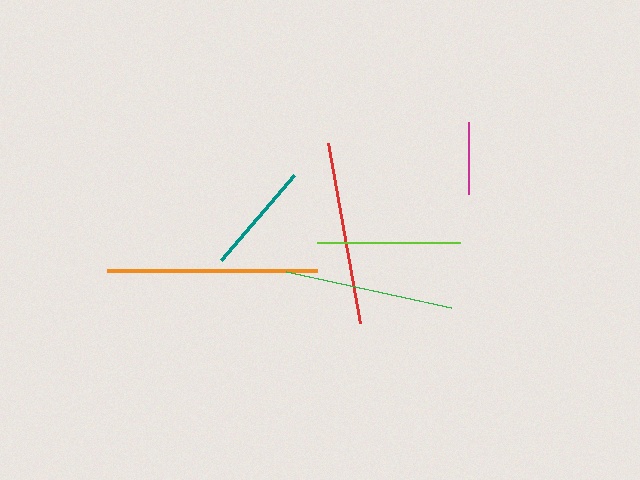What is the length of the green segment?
The green segment is approximately 169 pixels long.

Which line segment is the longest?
The orange line is the longest at approximately 210 pixels.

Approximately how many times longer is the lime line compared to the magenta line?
The lime line is approximately 2.0 times the length of the magenta line.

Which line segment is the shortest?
The magenta line is the shortest at approximately 72 pixels.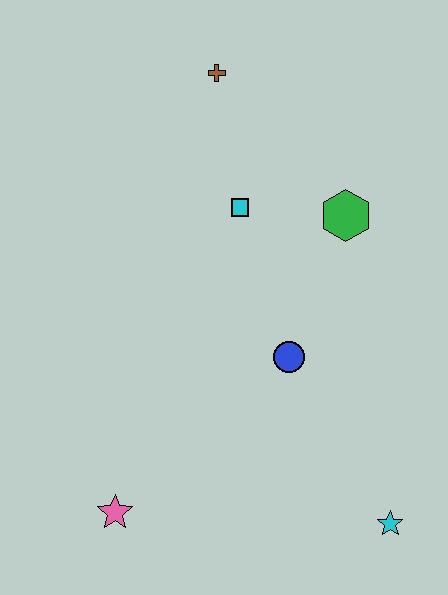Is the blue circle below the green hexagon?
Yes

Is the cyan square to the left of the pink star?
No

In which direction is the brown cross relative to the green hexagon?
The brown cross is above the green hexagon.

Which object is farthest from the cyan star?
The brown cross is farthest from the cyan star.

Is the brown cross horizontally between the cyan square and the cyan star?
No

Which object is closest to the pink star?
The blue circle is closest to the pink star.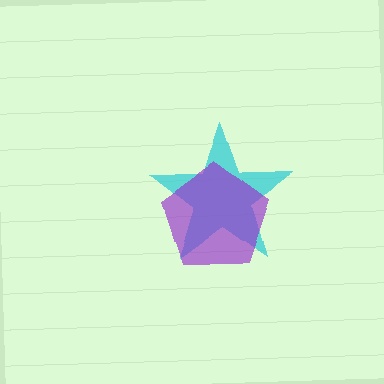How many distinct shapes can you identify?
There are 2 distinct shapes: a cyan star, a purple pentagon.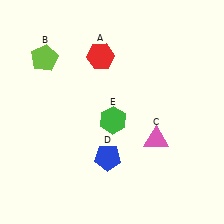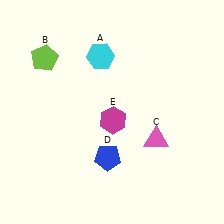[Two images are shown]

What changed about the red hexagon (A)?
In Image 1, A is red. In Image 2, it changed to cyan.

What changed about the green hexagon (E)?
In Image 1, E is green. In Image 2, it changed to magenta.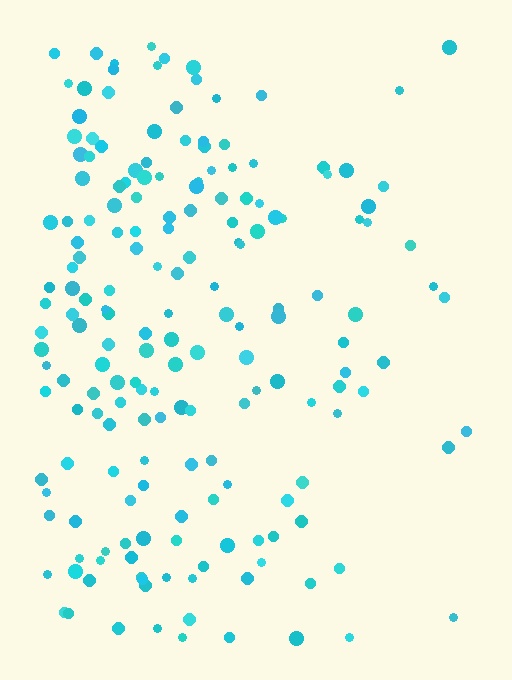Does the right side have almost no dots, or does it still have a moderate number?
Still a moderate number, just noticeably fewer than the left.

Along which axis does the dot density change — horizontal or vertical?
Horizontal.